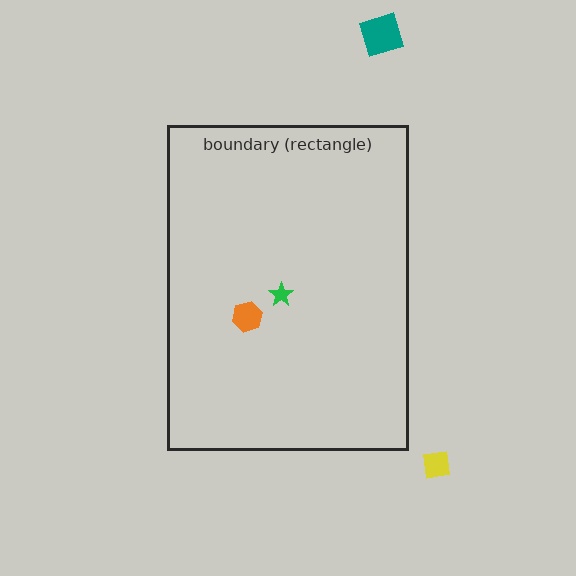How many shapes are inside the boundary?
2 inside, 2 outside.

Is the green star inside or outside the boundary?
Inside.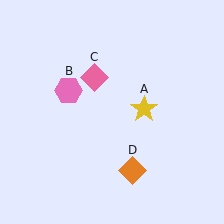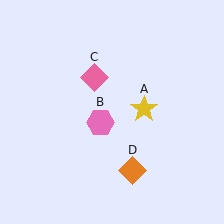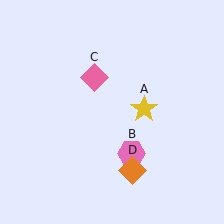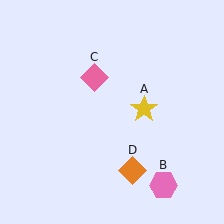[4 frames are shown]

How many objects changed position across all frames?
1 object changed position: pink hexagon (object B).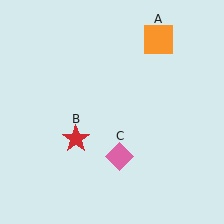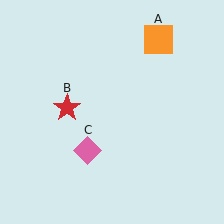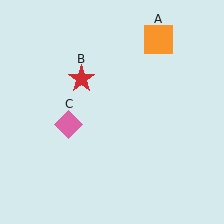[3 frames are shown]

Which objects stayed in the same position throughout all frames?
Orange square (object A) remained stationary.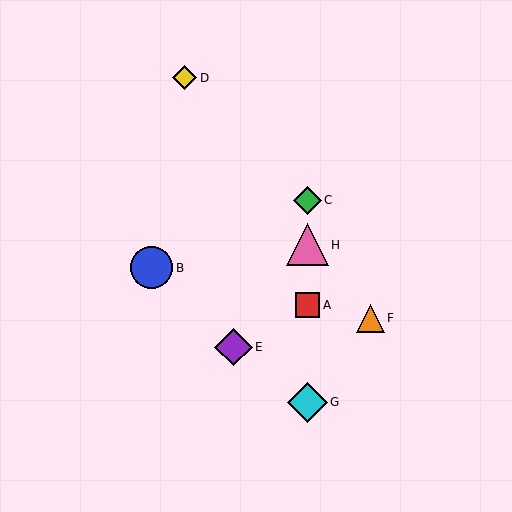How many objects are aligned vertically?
4 objects (A, C, G, H) are aligned vertically.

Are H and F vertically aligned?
No, H is at x≈307 and F is at x≈370.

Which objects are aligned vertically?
Objects A, C, G, H are aligned vertically.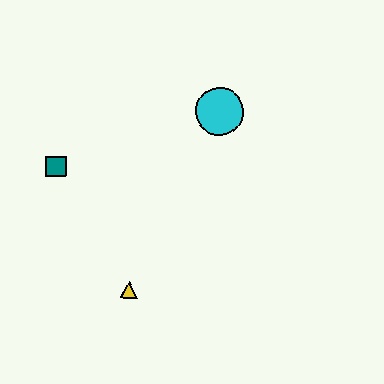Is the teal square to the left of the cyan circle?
Yes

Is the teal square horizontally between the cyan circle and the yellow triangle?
No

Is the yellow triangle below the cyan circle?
Yes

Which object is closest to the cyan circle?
The teal square is closest to the cyan circle.